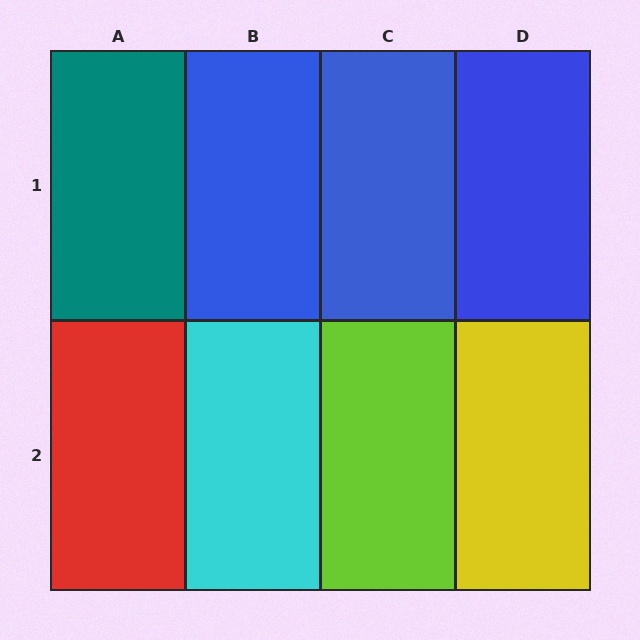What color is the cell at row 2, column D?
Yellow.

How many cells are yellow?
1 cell is yellow.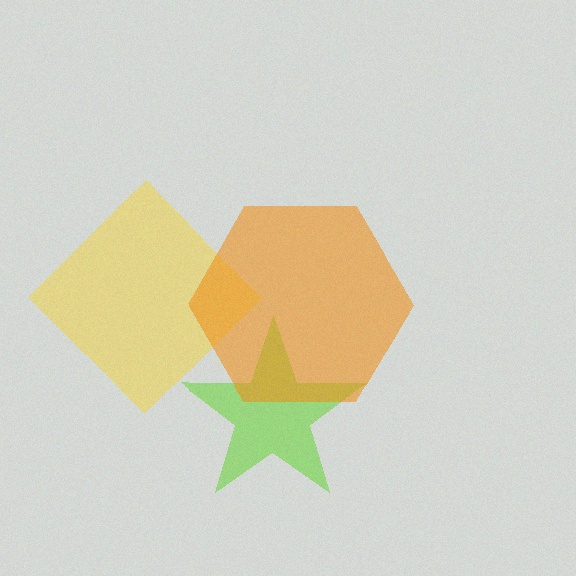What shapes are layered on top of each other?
The layered shapes are: a lime star, a yellow diamond, an orange hexagon.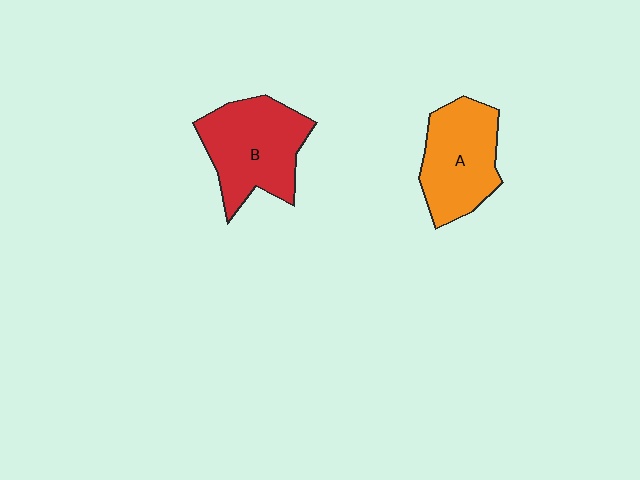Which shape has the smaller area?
Shape A (orange).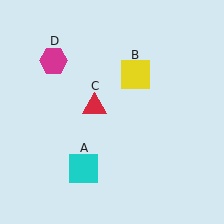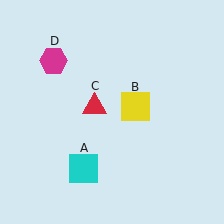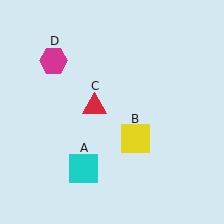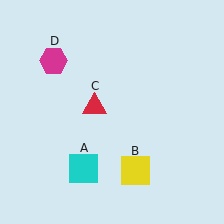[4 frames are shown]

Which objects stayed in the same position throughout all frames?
Cyan square (object A) and red triangle (object C) and magenta hexagon (object D) remained stationary.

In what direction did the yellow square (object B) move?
The yellow square (object B) moved down.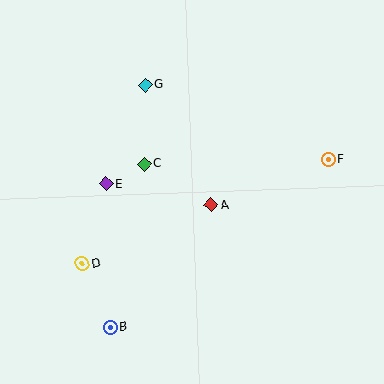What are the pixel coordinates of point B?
Point B is at (110, 327).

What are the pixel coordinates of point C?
Point C is at (144, 164).